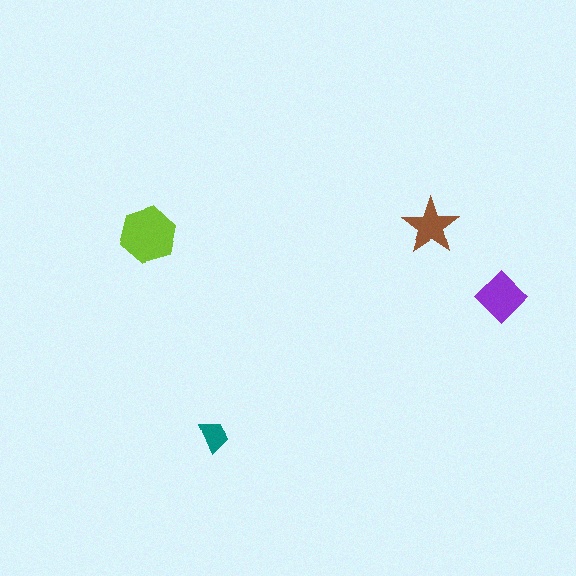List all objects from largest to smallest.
The lime hexagon, the purple diamond, the brown star, the teal trapezoid.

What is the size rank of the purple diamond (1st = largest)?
2nd.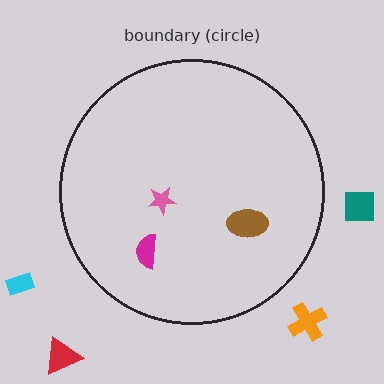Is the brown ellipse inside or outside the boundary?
Inside.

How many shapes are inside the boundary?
3 inside, 4 outside.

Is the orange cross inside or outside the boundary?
Outside.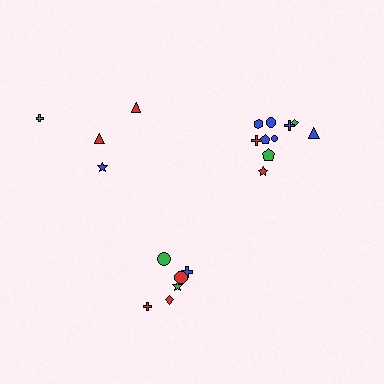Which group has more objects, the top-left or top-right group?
The top-right group.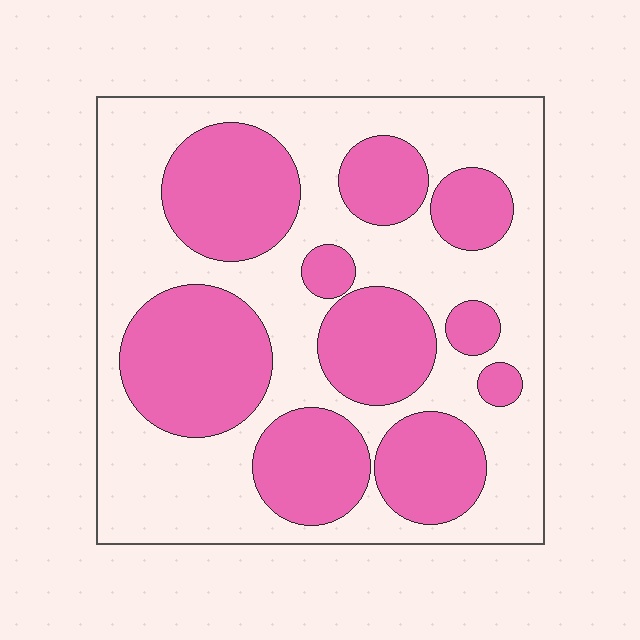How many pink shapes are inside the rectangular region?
10.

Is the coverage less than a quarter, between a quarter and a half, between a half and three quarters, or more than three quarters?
Between a quarter and a half.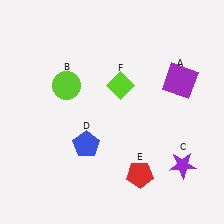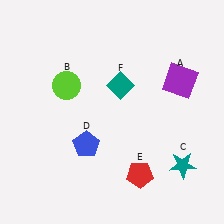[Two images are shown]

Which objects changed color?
C changed from purple to teal. F changed from lime to teal.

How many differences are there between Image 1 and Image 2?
There are 2 differences between the two images.